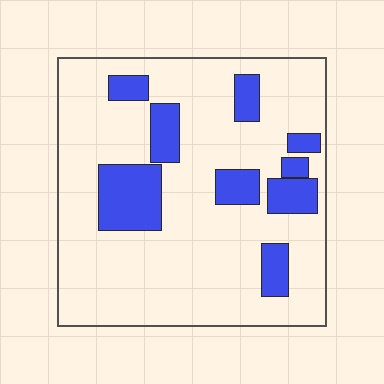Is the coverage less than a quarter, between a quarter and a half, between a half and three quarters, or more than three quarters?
Less than a quarter.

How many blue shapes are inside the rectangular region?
9.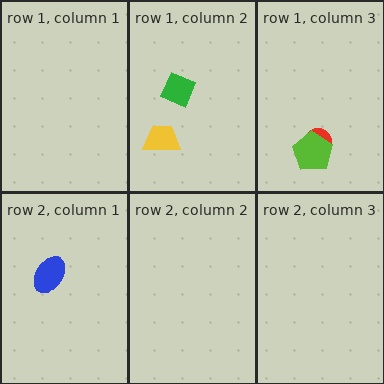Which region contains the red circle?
The row 1, column 3 region.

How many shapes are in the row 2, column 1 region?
1.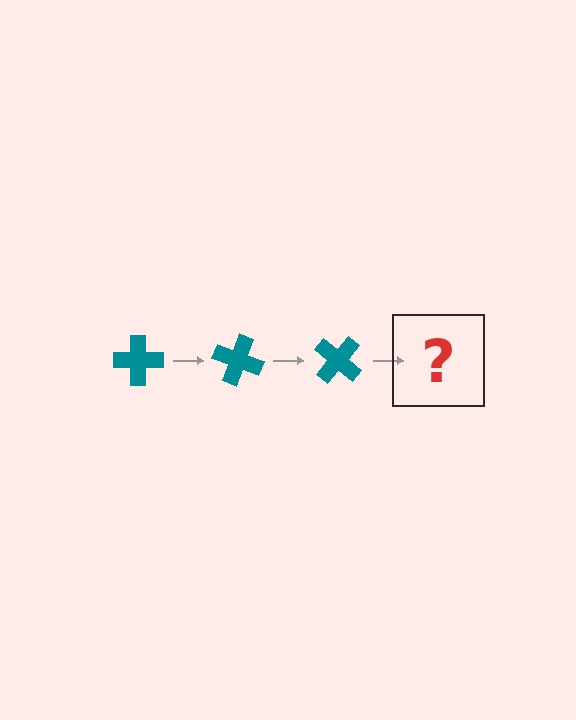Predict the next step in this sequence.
The next step is a teal cross rotated 60 degrees.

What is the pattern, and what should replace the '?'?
The pattern is that the cross rotates 20 degrees each step. The '?' should be a teal cross rotated 60 degrees.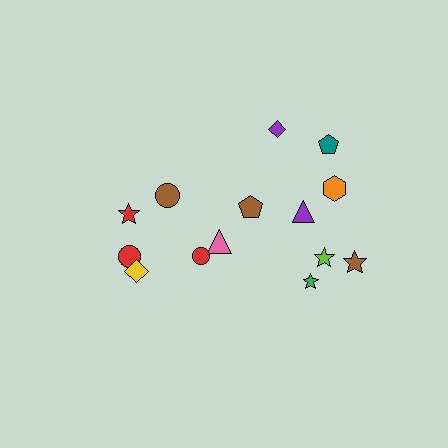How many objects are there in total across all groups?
There are 14 objects.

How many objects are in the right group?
There are 8 objects.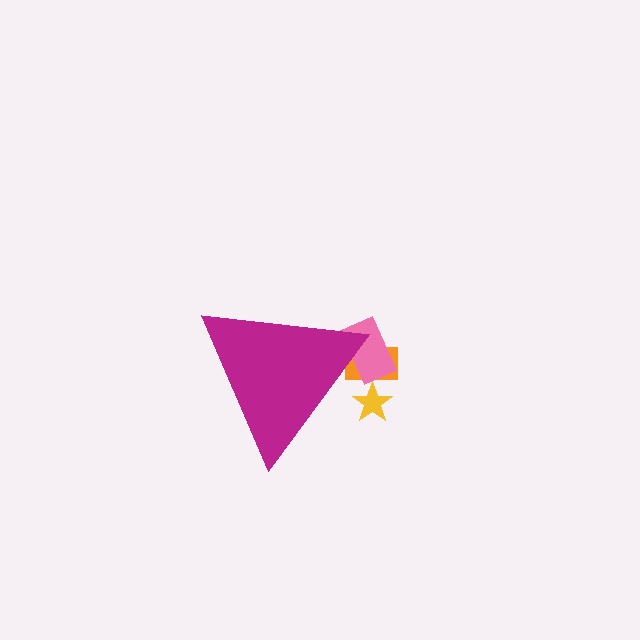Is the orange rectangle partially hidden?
Yes, the orange rectangle is partially hidden behind the magenta triangle.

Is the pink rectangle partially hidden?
Yes, the pink rectangle is partially hidden behind the magenta triangle.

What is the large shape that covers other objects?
A magenta triangle.